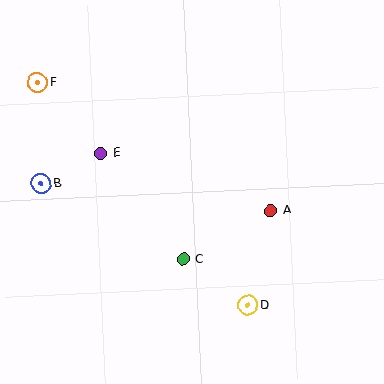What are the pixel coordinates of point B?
Point B is at (41, 184).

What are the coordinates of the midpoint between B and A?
The midpoint between B and A is at (156, 197).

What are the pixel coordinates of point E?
Point E is at (101, 153).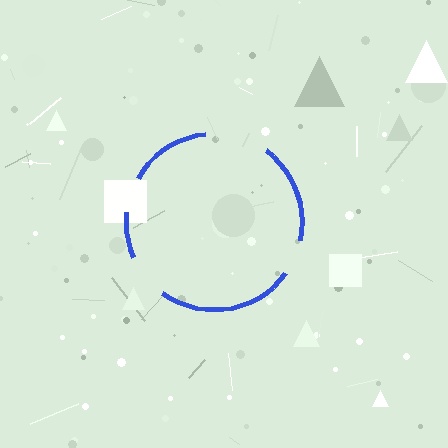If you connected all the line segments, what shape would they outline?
They would outline a circle.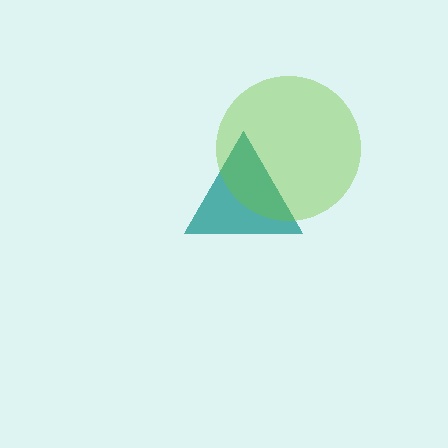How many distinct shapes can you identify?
There are 2 distinct shapes: a teal triangle, a lime circle.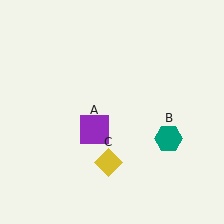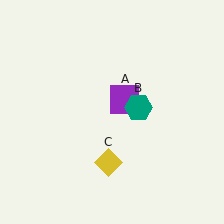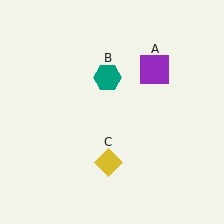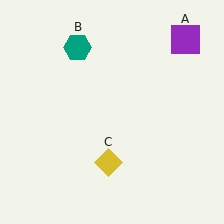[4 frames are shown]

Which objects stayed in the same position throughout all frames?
Yellow diamond (object C) remained stationary.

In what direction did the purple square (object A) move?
The purple square (object A) moved up and to the right.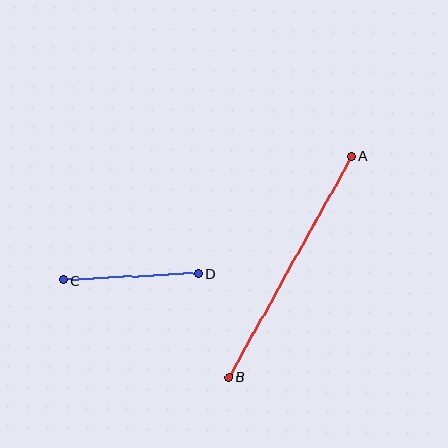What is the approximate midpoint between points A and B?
The midpoint is at approximately (290, 267) pixels.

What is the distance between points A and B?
The distance is approximately 253 pixels.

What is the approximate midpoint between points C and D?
The midpoint is at approximately (131, 277) pixels.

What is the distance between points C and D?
The distance is approximately 135 pixels.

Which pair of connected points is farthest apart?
Points A and B are farthest apart.